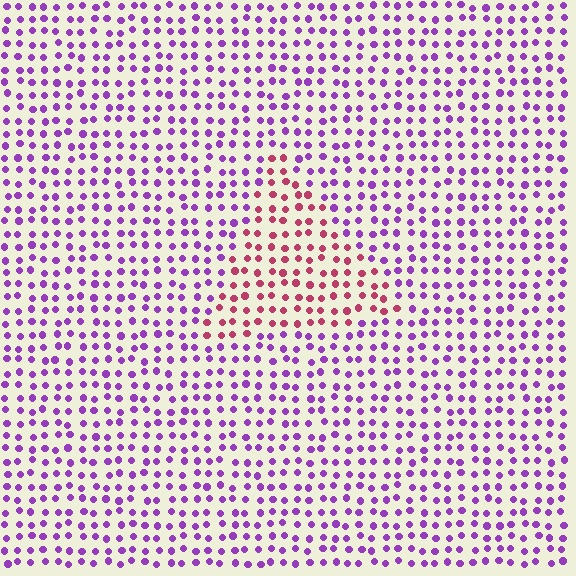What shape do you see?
I see a triangle.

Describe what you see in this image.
The image is filled with small purple elements in a uniform arrangement. A triangle-shaped region is visible where the elements are tinted to a slightly different hue, forming a subtle color boundary.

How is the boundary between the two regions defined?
The boundary is defined purely by a slight shift in hue (about 57 degrees). Spacing, size, and orientation are identical on both sides.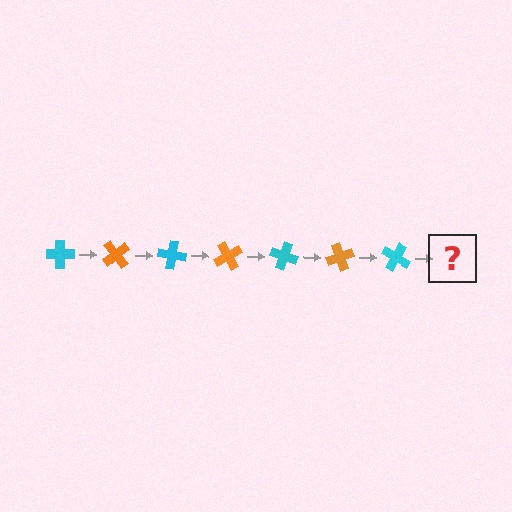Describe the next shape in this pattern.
It should be an orange cross, rotated 350 degrees from the start.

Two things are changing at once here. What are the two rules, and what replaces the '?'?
The two rules are that it rotates 50 degrees each step and the color cycles through cyan and orange. The '?' should be an orange cross, rotated 350 degrees from the start.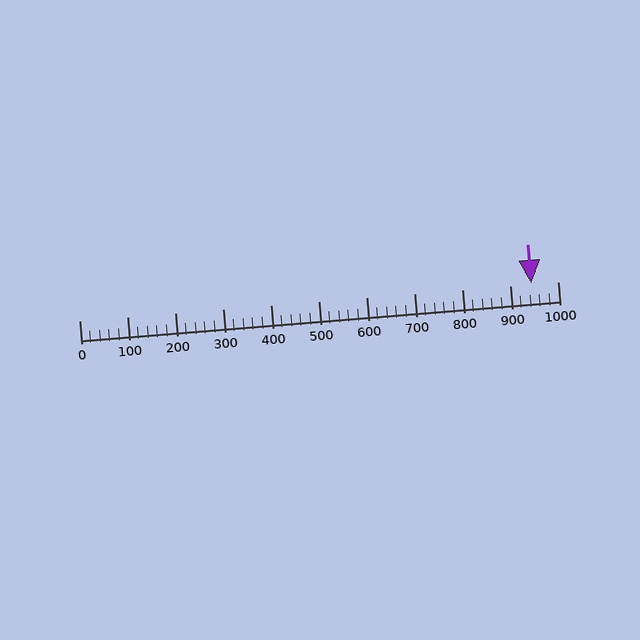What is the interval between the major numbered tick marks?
The major tick marks are spaced 100 units apart.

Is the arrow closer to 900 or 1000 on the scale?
The arrow is closer to 900.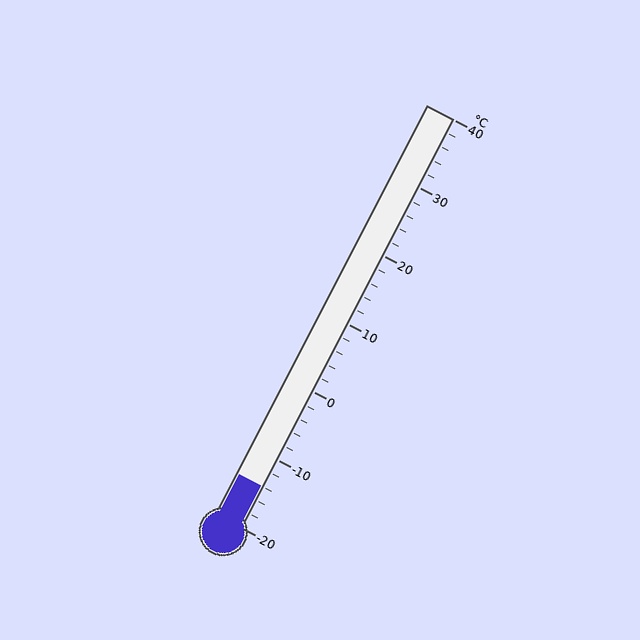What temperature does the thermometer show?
The thermometer shows approximately -14°C.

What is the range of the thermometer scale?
The thermometer scale ranges from -20°C to 40°C.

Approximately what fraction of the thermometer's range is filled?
The thermometer is filled to approximately 10% of its range.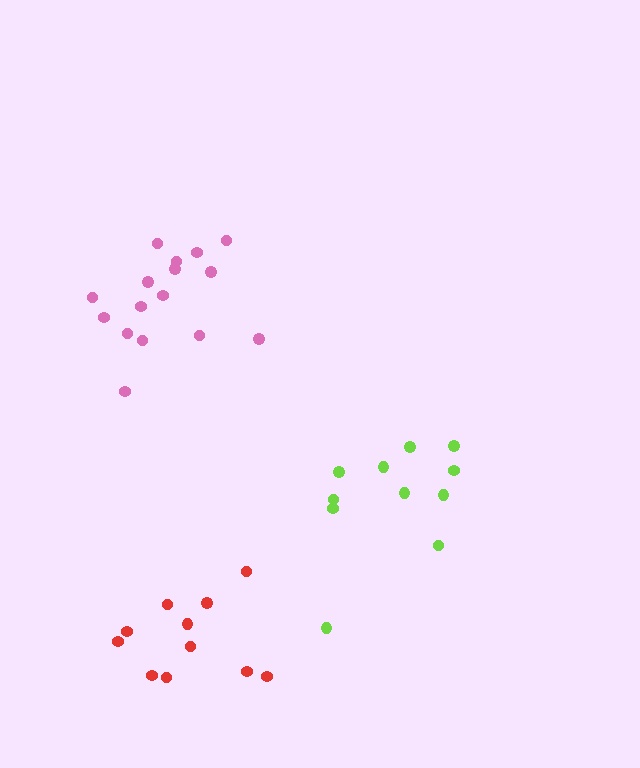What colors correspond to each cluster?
The clusters are colored: lime, pink, red.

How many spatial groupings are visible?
There are 3 spatial groupings.